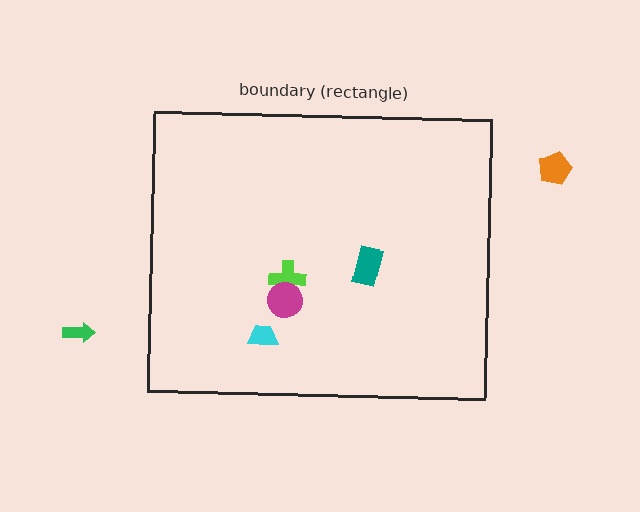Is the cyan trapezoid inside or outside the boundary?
Inside.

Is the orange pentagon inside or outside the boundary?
Outside.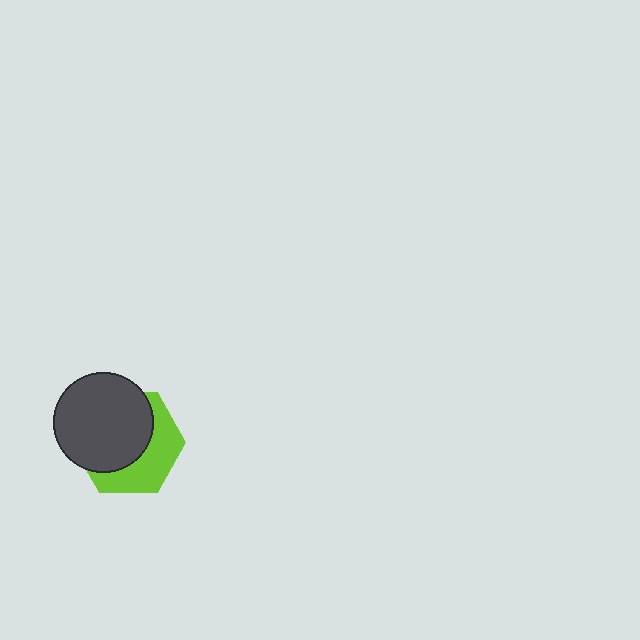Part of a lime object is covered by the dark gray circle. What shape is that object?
It is a hexagon.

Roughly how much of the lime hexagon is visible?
A small part of it is visible (roughly 42%).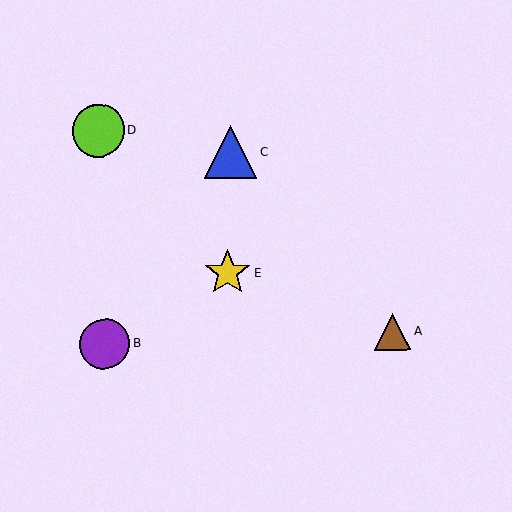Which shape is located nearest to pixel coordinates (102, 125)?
The lime circle (labeled D) at (98, 131) is nearest to that location.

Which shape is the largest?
The blue triangle (labeled C) is the largest.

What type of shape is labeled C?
Shape C is a blue triangle.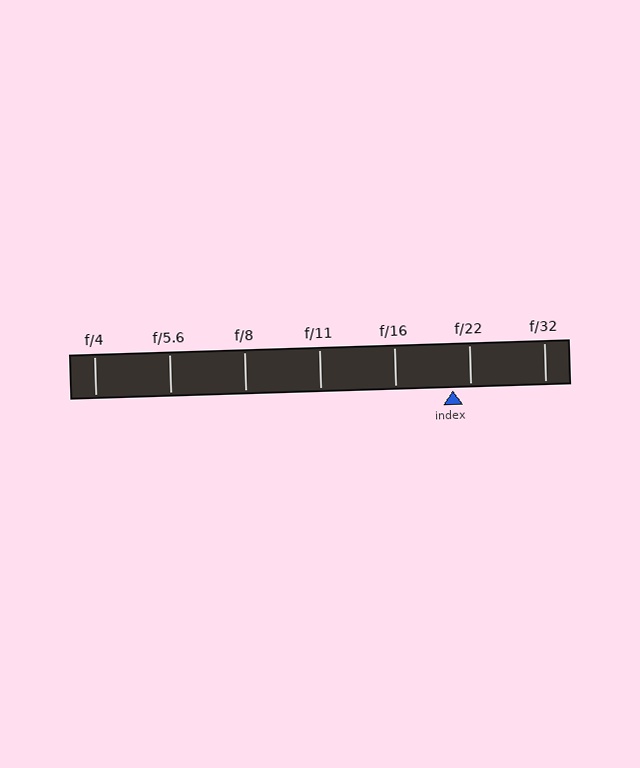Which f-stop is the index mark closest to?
The index mark is closest to f/22.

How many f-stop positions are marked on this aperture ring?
There are 7 f-stop positions marked.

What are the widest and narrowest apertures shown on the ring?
The widest aperture shown is f/4 and the narrowest is f/32.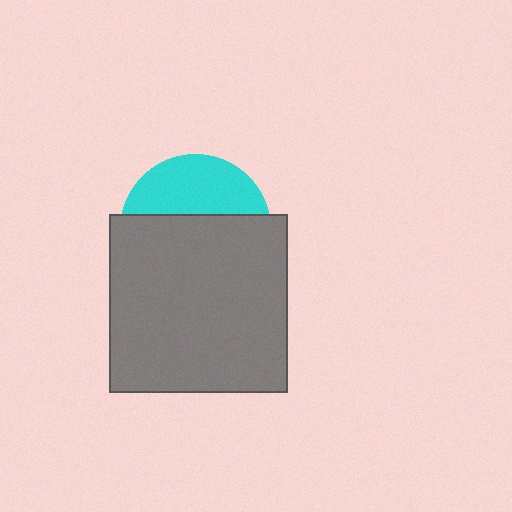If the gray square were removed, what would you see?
You would see the complete cyan circle.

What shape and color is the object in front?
The object in front is a gray square.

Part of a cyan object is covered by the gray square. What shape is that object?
It is a circle.